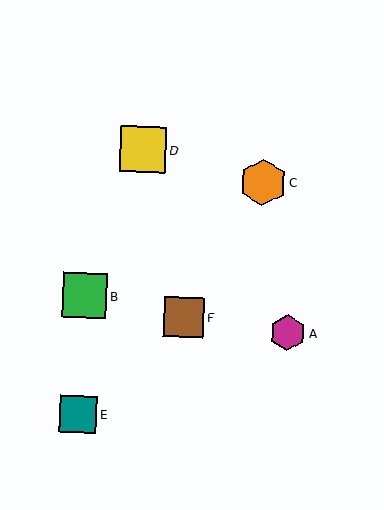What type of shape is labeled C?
Shape C is an orange hexagon.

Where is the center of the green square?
The center of the green square is at (85, 296).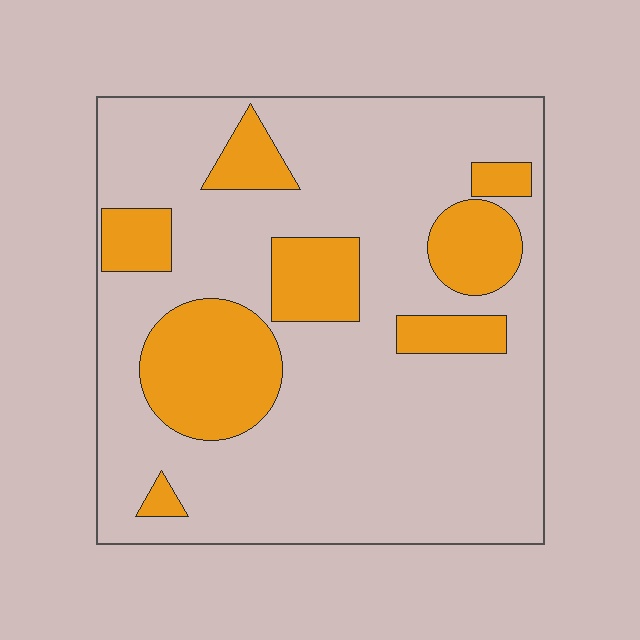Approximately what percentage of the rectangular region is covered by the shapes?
Approximately 25%.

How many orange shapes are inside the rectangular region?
8.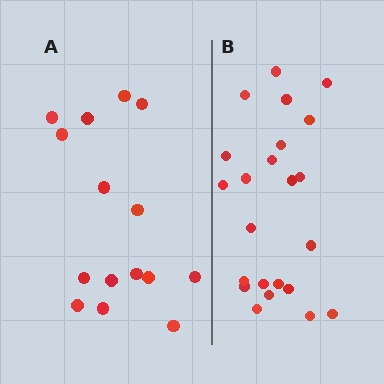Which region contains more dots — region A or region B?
Region B (the right region) has more dots.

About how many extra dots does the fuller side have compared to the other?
Region B has roughly 8 or so more dots than region A.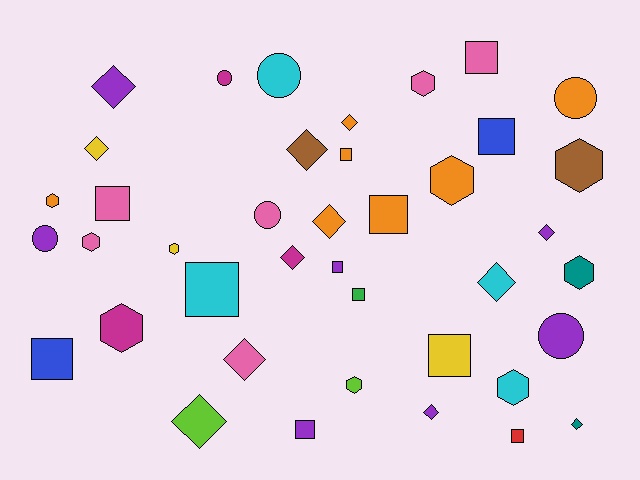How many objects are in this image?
There are 40 objects.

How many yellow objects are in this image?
There are 3 yellow objects.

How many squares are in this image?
There are 12 squares.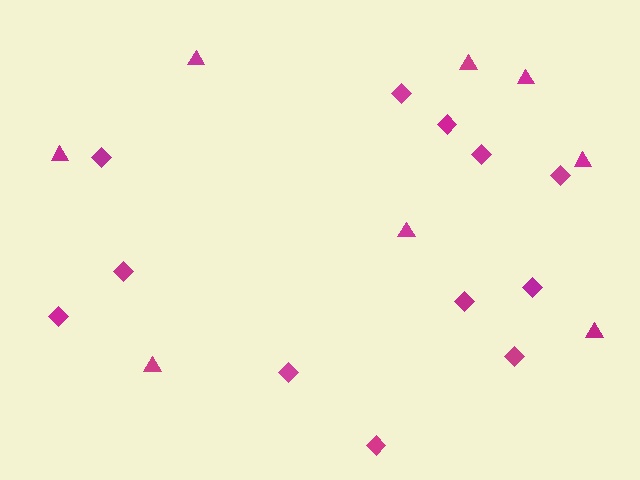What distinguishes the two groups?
There are 2 groups: one group of diamonds (12) and one group of triangles (8).